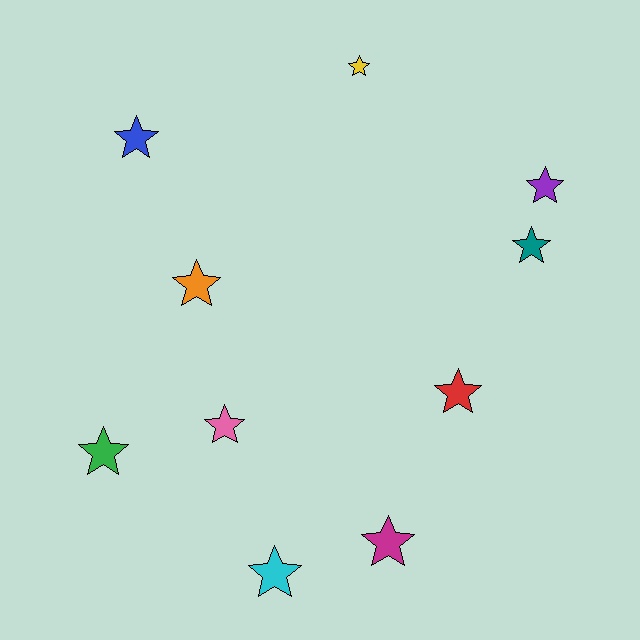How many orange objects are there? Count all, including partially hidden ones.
There is 1 orange object.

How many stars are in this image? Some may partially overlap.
There are 10 stars.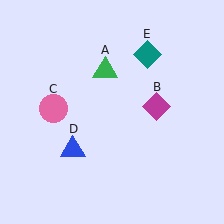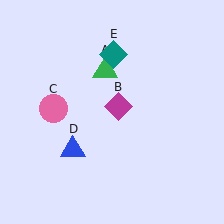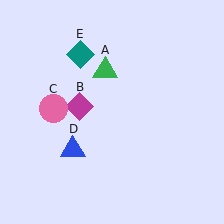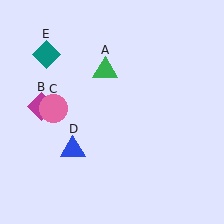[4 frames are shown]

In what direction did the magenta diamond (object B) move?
The magenta diamond (object B) moved left.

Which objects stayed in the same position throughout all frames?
Green triangle (object A) and pink circle (object C) and blue triangle (object D) remained stationary.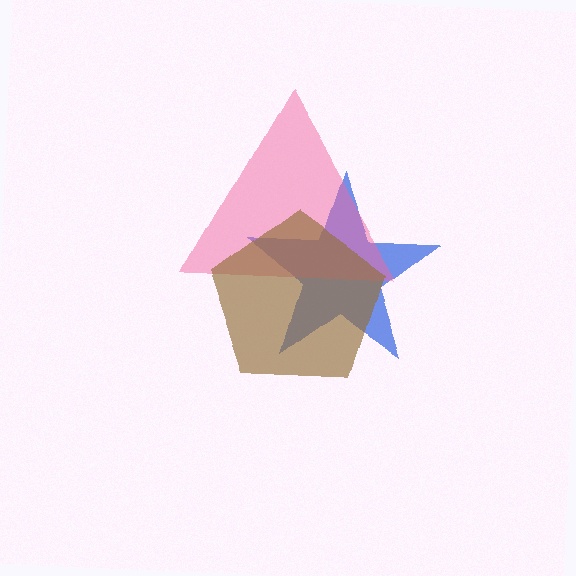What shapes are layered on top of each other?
The layered shapes are: a blue star, a pink triangle, a brown pentagon.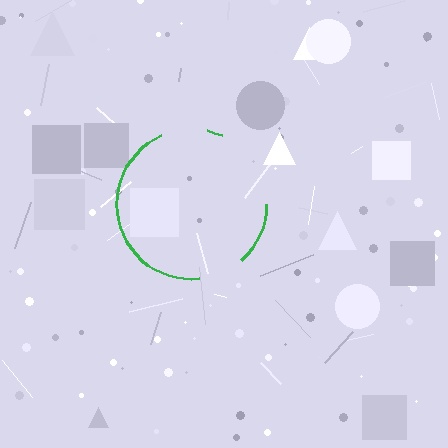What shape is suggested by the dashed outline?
The dashed outline suggests a circle.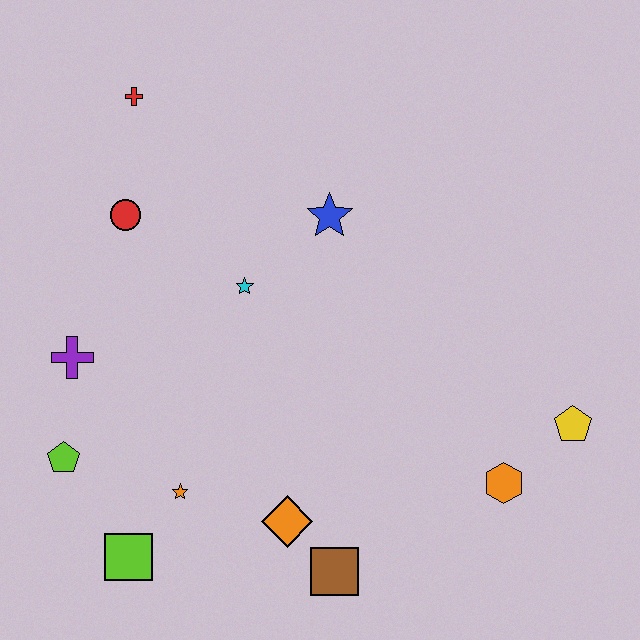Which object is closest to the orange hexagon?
The yellow pentagon is closest to the orange hexagon.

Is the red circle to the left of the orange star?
Yes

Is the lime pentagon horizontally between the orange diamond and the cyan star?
No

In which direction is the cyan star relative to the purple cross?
The cyan star is to the right of the purple cross.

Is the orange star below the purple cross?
Yes